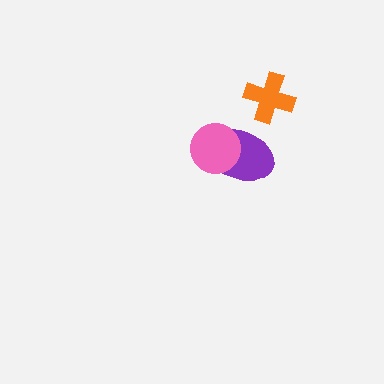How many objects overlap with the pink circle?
1 object overlaps with the pink circle.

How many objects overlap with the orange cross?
0 objects overlap with the orange cross.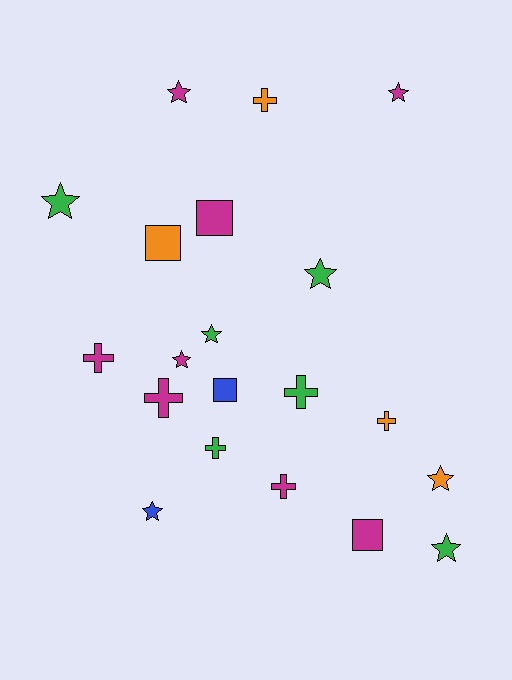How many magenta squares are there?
There are 2 magenta squares.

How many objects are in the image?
There are 20 objects.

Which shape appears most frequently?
Star, with 9 objects.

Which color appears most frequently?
Magenta, with 8 objects.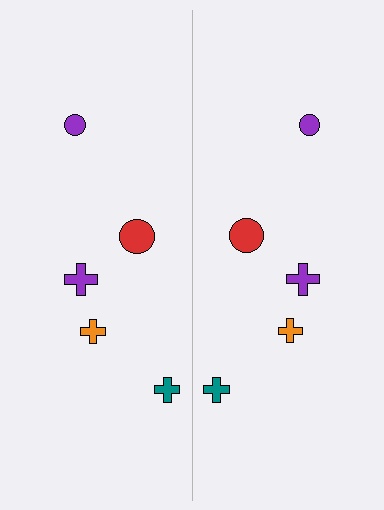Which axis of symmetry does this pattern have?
The pattern has a vertical axis of symmetry running through the center of the image.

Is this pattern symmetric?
Yes, this pattern has bilateral (reflection) symmetry.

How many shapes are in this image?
There are 10 shapes in this image.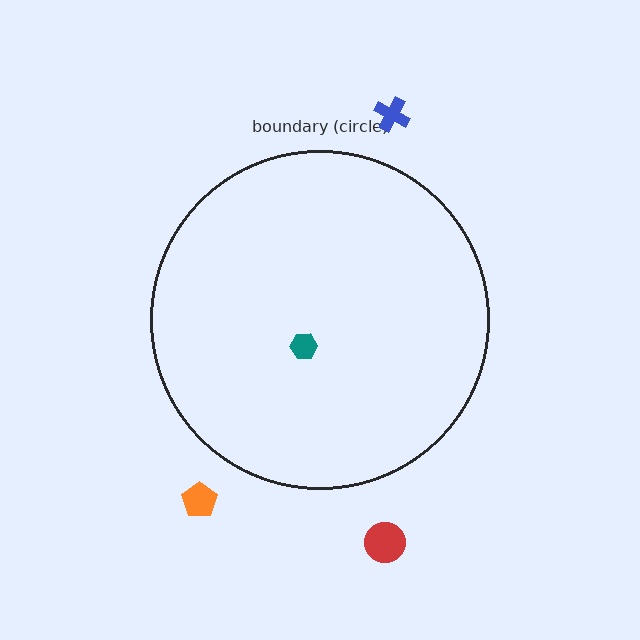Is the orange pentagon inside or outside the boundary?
Outside.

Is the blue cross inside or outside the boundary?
Outside.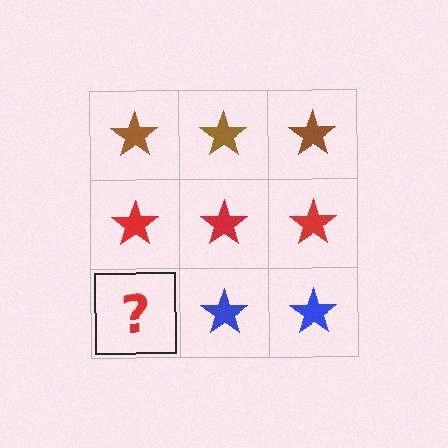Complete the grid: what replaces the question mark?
The question mark should be replaced with a blue star.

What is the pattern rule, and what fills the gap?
The rule is that each row has a consistent color. The gap should be filled with a blue star.